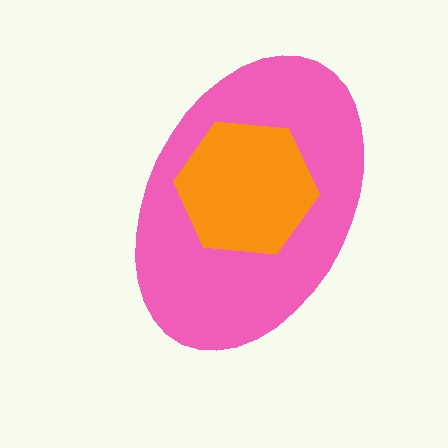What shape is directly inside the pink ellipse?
The orange hexagon.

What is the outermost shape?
The pink ellipse.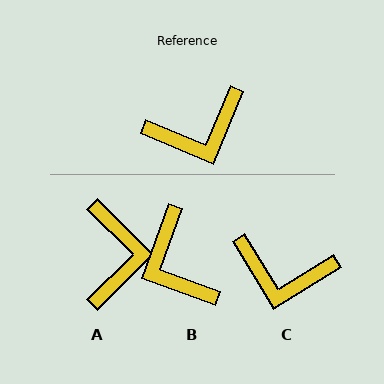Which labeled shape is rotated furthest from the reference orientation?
B, about 87 degrees away.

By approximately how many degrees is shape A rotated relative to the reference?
Approximately 68 degrees counter-clockwise.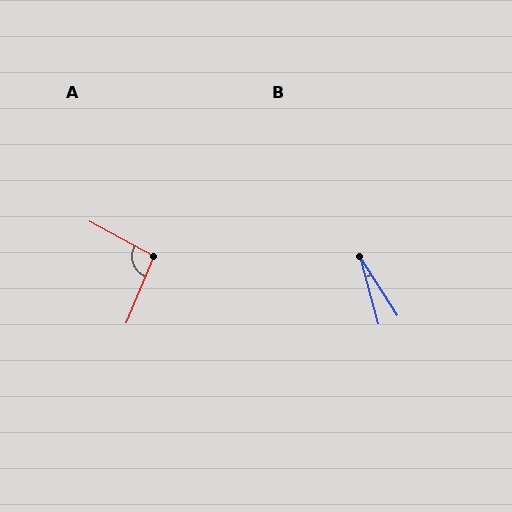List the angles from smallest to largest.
B (17°), A (96°).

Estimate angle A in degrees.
Approximately 96 degrees.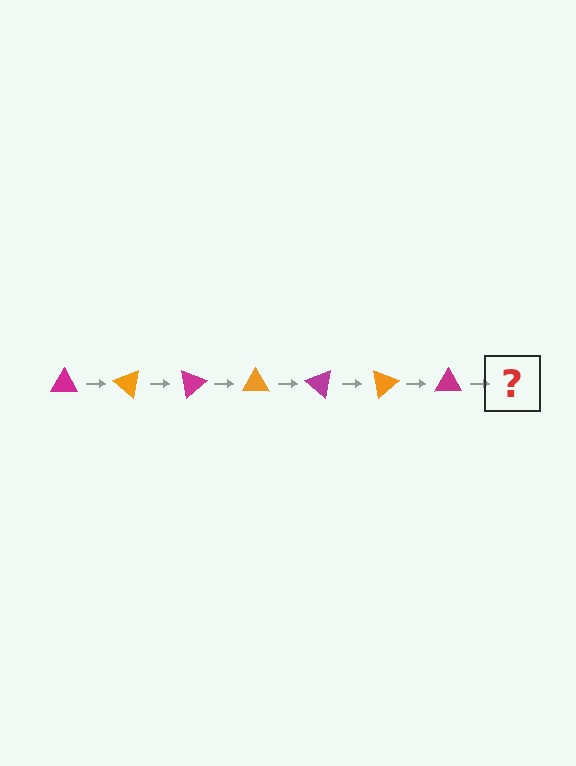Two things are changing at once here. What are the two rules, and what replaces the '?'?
The two rules are that it rotates 40 degrees each step and the color cycles through magenta and orange. The '?' should be an orange triangle, rotated 280 degrees from the start.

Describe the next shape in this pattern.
It should be an orange triangle, rotated 280 degrees from the start.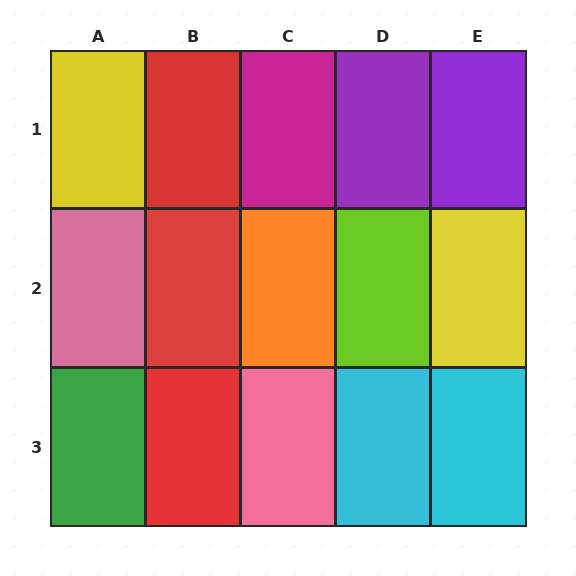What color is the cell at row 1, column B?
Red.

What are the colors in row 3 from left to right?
Green, red, pink, cyan, cyan.